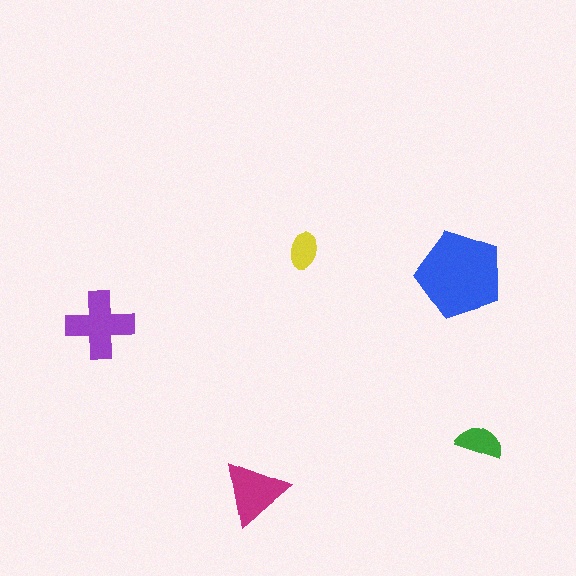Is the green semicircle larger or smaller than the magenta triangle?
Smaller.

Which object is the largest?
The blue pentagon.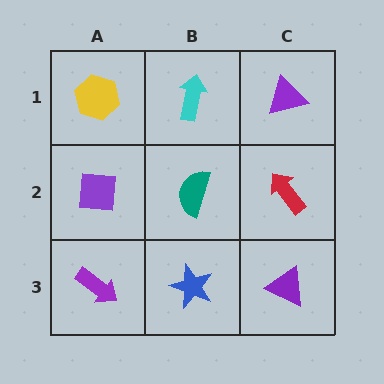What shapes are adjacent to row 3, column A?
A purple square (row 2, column A), a blue star (row 3, column B).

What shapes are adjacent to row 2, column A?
A yellow hexagon (row 1, column A), a purple arrow (row 3, column A), a teal semicircle (row 2, column B).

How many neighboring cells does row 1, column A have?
2.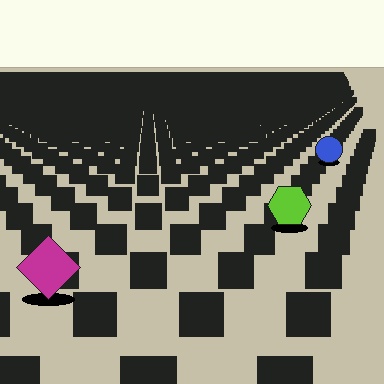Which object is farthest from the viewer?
The blue circle is farthest from the viewer. It appears smaller and the ground texture around it is denser.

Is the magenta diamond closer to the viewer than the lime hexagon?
Yes. The magenta diamond is closer — you can tell from the texture gradient: the ground texture is coarser near it.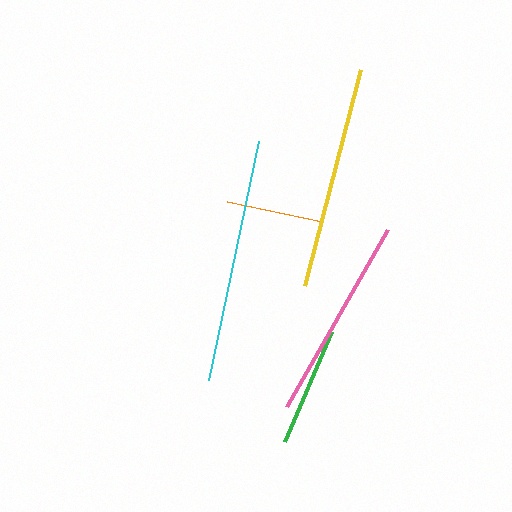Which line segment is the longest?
The cyan line is the longest at approximately 243 pixels.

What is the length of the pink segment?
The pink segment is approximately 204 pixels long.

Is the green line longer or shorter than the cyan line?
The cyan line is longer than the green line.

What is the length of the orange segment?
The orange segment is approximately 97 pixels long.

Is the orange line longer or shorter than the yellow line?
The yellow line is longer than the orange line.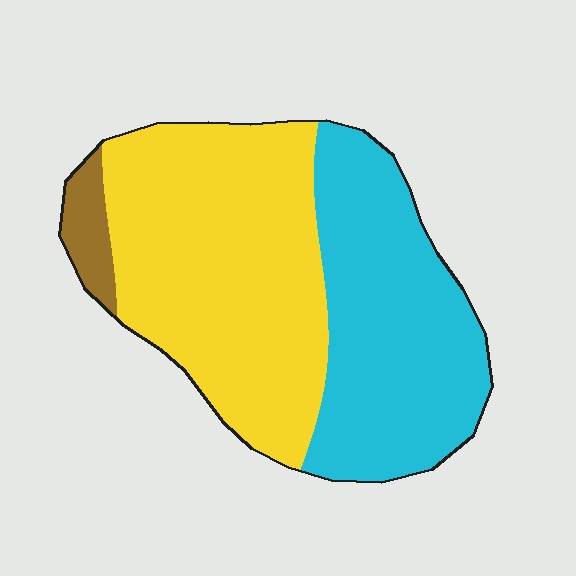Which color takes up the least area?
Brown, at roughly 5%.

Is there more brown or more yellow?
Yellow.